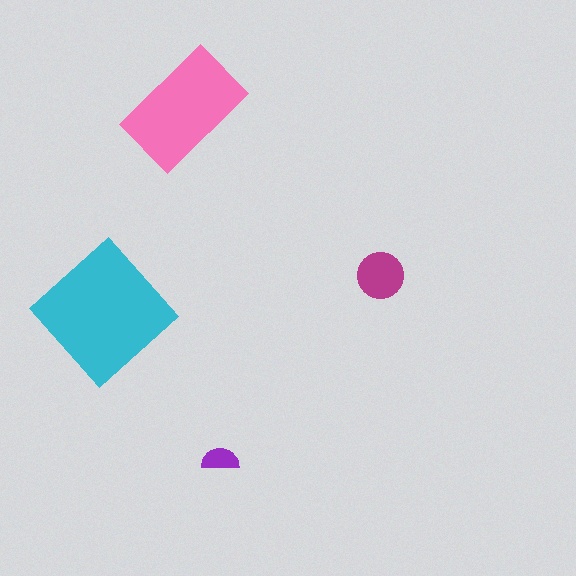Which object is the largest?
The cyan diamond.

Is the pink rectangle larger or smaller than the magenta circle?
Larger.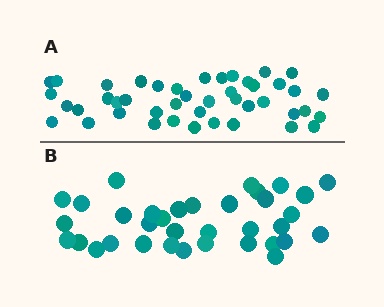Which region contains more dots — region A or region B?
Region A (the top region) has more dots.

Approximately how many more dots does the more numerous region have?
Region A has roughly 8 or so more dots than region B.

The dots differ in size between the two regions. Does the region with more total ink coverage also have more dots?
No. Region B has more total ink coverage because its dots are larger, but region A actually contains more individual dots. Total area can be misleading — the number of items is what matters here.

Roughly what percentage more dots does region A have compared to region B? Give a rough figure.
About 25% more.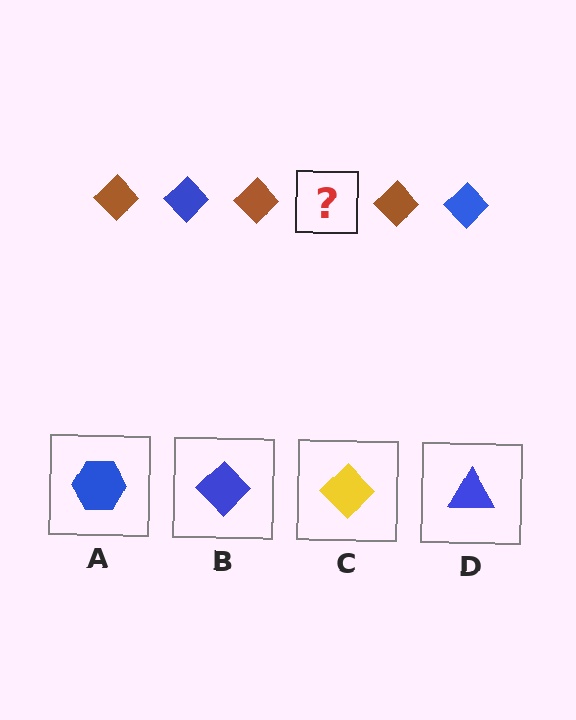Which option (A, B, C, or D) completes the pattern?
B.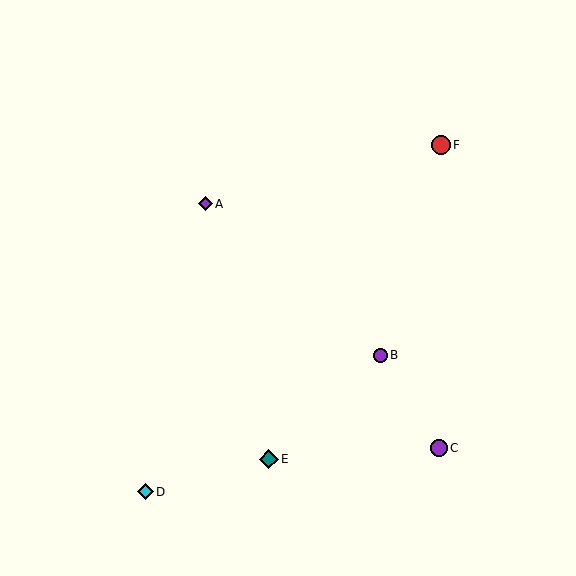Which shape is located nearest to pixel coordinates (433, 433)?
The purple circle (labeled C) at (439, 448) is nearest to that location.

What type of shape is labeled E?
Shape E is a teal diamond.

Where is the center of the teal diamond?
The center of the teal diamond is at (269, 459).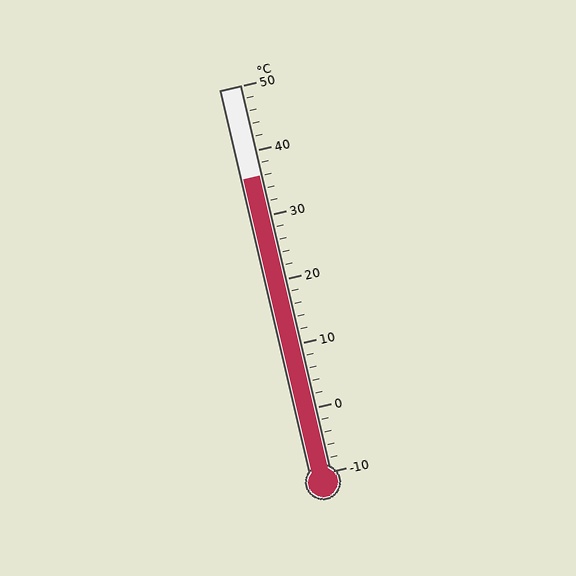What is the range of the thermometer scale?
The thermometer scale ranges from -10°C to 50°C.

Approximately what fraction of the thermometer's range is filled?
The thermometer is filled to approximately 75% of its range.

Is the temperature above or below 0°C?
The temperature is above 0°C.